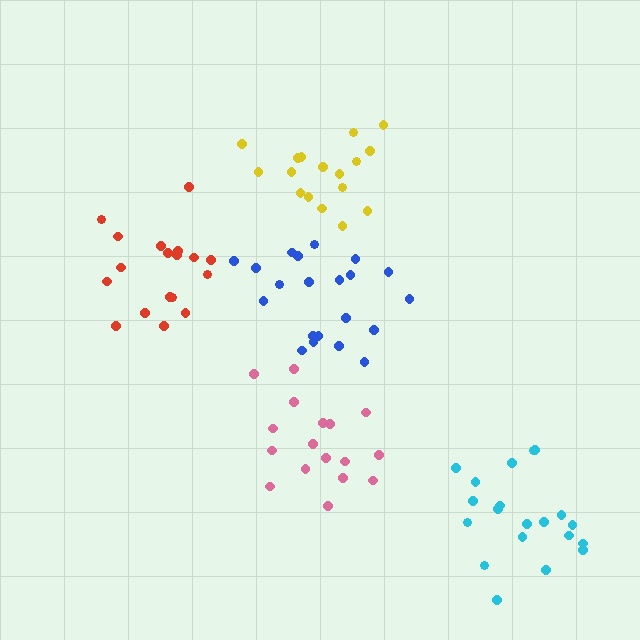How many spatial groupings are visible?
There are 5 spatial groupings.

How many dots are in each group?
Group 1: 18 dots, Group 2: 17 dots, Group 3: 17 dots, Group 4: 20 dots, Group 5: 21 dots (93 total).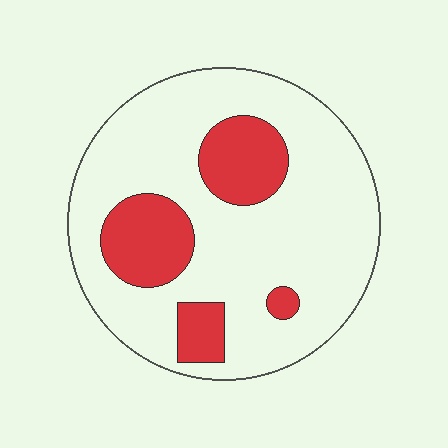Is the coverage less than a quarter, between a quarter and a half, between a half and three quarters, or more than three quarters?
Less than a quarter.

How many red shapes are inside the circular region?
4.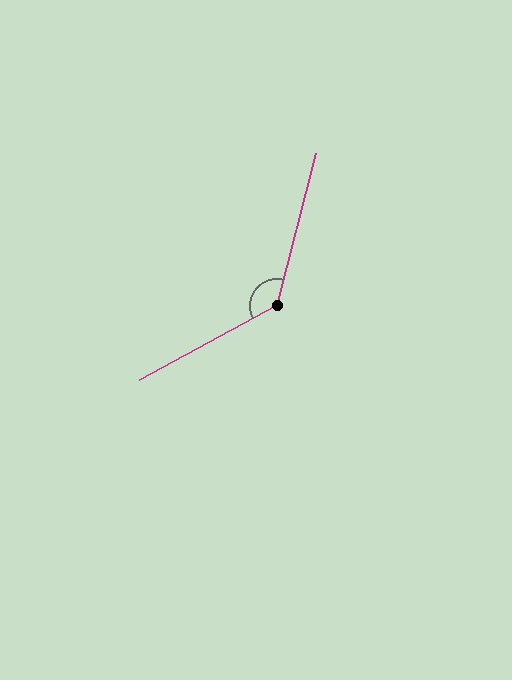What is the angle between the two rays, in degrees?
Approximately 133 degrees.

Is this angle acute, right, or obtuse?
It is obtuse.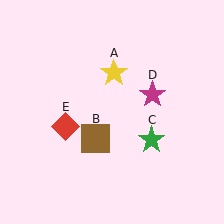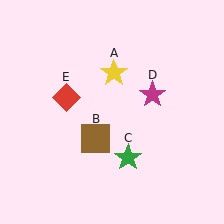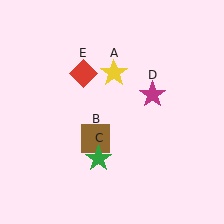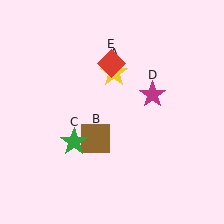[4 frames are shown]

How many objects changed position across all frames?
2 objects changed position: green star (object C), red diamond (object E).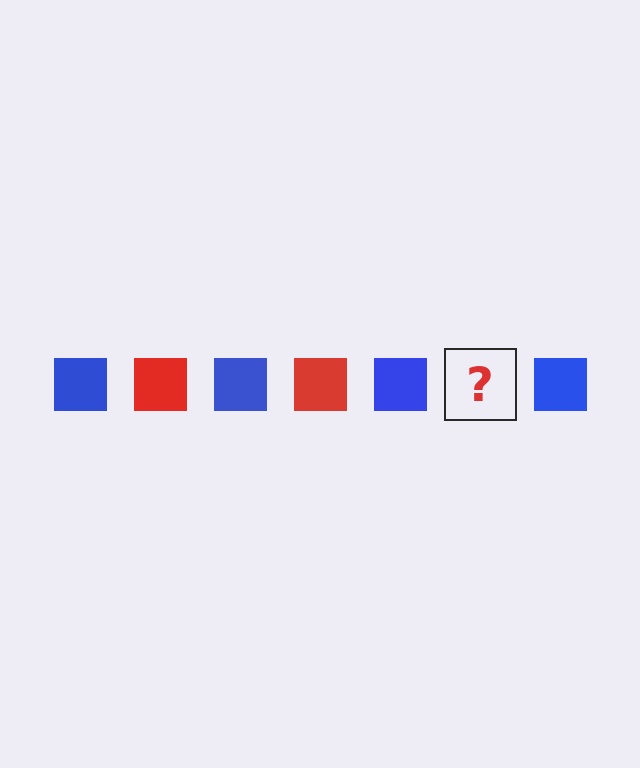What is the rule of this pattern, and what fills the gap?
The rule is that the pattern cycles through blue, red squares. The gap should be filled with a red square.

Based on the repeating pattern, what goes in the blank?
The blank should be a red square.